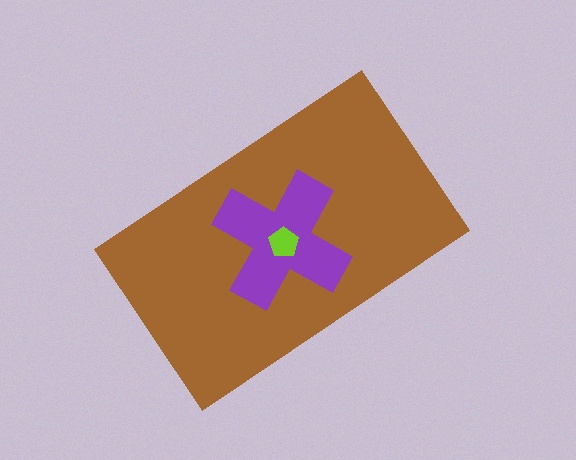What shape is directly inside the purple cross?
The lime pentagon.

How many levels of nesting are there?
3.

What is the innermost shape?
The lime pentagon.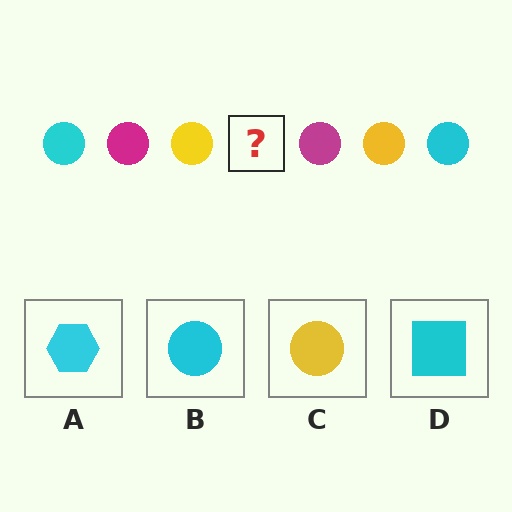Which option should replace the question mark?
Option B.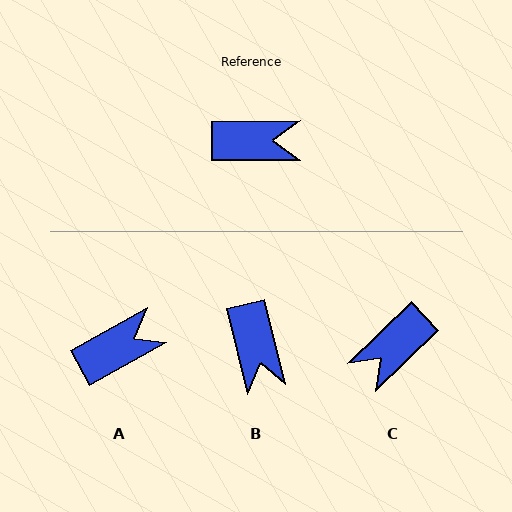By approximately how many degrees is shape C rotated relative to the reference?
Approximately 136 degrees clockwise.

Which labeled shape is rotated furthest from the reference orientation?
C, about 136 degrees away.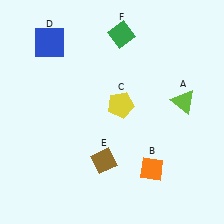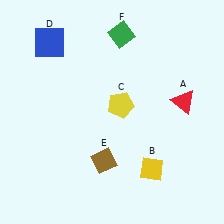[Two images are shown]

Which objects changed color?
A changed from lime to red. B changed from orange to yellow.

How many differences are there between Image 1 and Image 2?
There are 2 differences between the two images.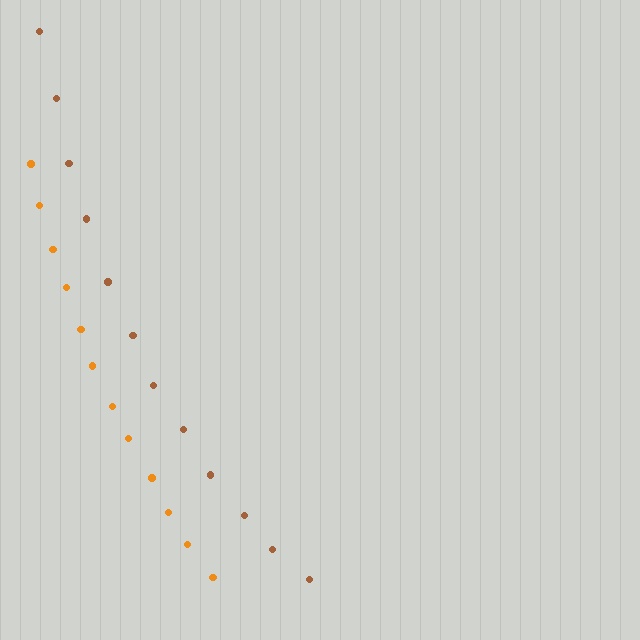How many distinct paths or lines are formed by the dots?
There are 2 distinct paths.